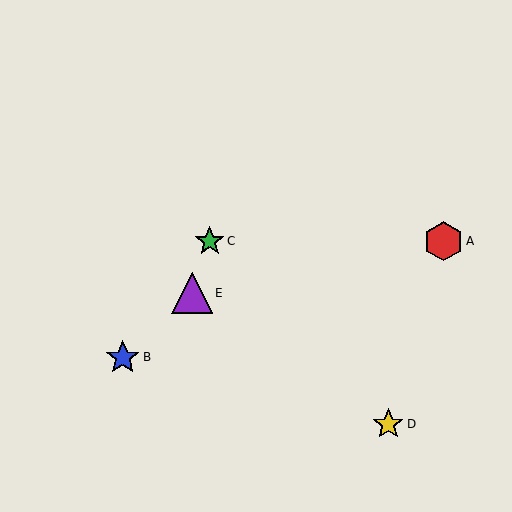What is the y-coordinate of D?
Object D is at y≈424.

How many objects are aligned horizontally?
2 objects (A, C) are aligned horizontally.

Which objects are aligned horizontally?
Objects A, C are aligned horizontally.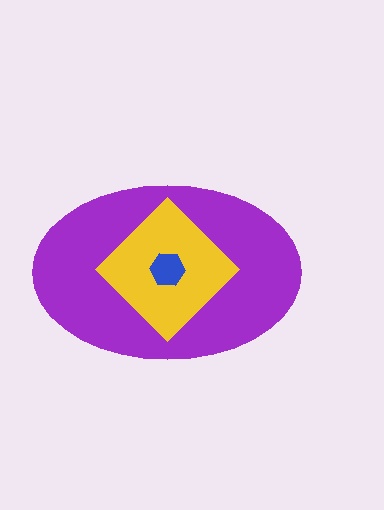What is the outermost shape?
The purple ellipse.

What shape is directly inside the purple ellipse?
The yellow diamond.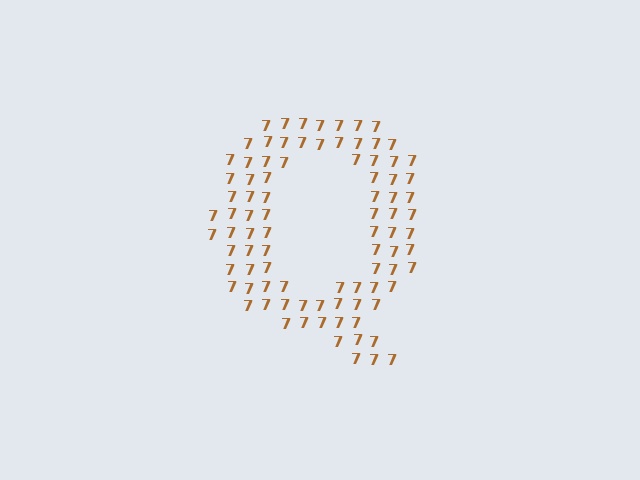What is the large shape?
The large shape is the letter Q.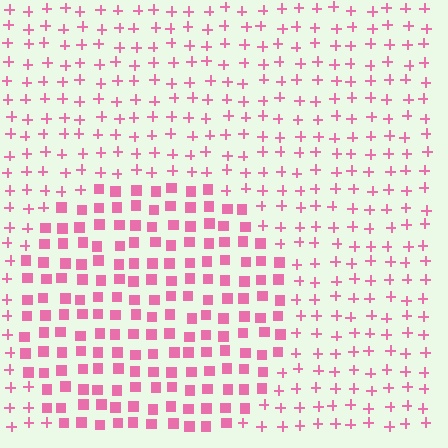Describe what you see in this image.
The image is filled with small pink elements arranged in a uniform grid. A circle-shaped region contains squares, while the surrounding area contains plus signs. The boundary is defined purely by the change in element shape.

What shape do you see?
I see a circle.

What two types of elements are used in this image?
The image uses squares inside the circle region and plus signs outside it.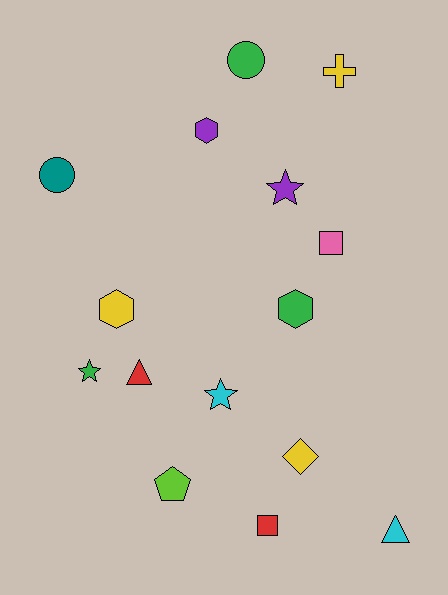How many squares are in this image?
There are 2 squares.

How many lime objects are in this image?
There is 1 lime object.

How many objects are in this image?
There are 15 objects.